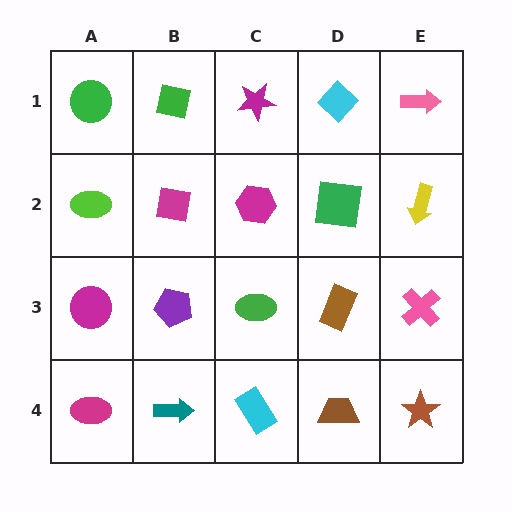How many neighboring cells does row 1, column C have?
3.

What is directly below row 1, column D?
A green square.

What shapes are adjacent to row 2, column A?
A green circle (row 1, column A), a magenta circle (row 3, column A), a magenta square (row 2, column B).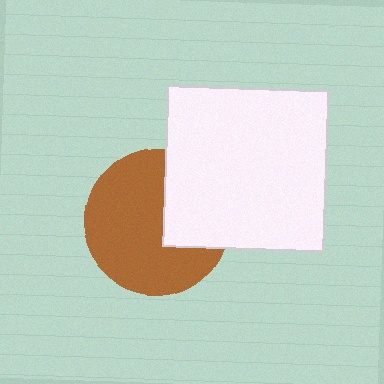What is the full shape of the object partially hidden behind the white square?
The partially hidden object is a brown circle.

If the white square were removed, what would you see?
You would see the complete brown circle.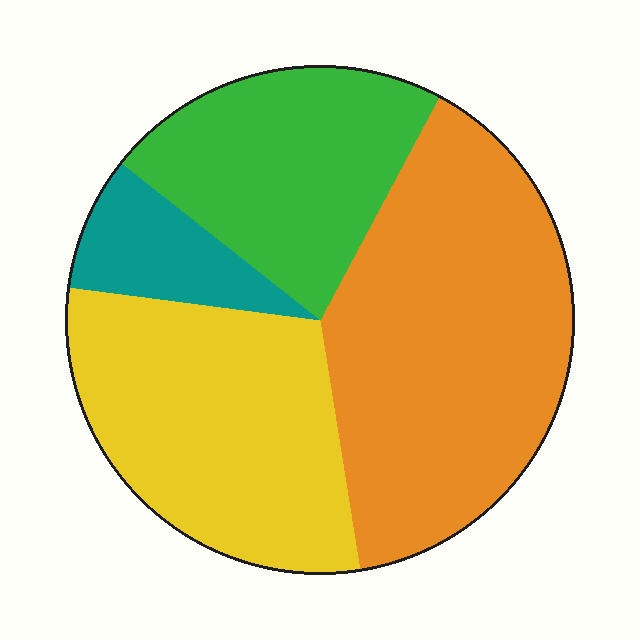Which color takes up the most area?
Orange, at roughly 40%.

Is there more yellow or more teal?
Yellow.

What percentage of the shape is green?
Green covers around 20% of the shape.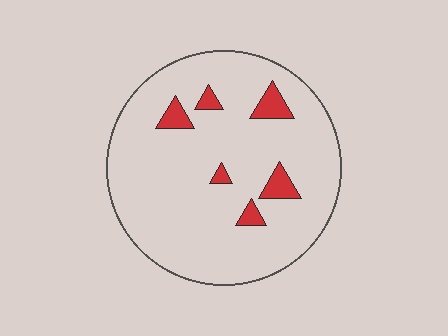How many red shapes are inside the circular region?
6.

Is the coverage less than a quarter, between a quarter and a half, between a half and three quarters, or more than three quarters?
Less than a quarter.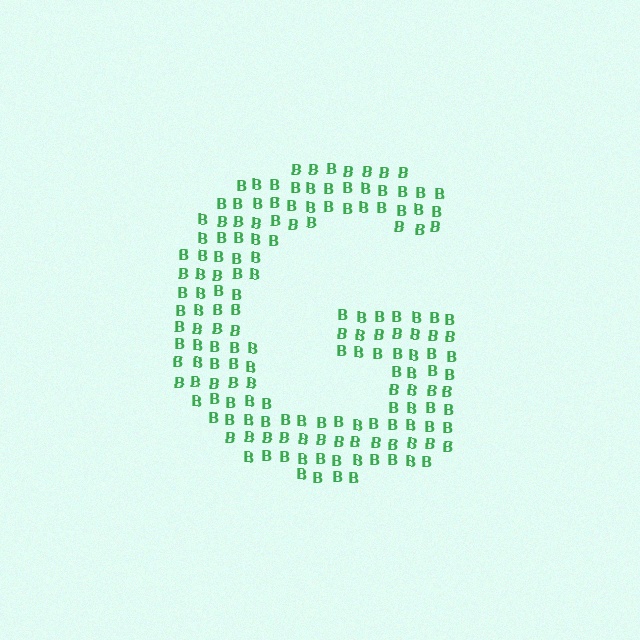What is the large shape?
The large shape is the letter G.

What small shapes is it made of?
It is made of small letter B's.